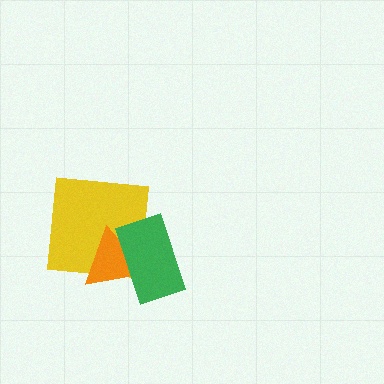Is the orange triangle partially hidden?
Yes, it is partially covered by another shape.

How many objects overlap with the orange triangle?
2 objects overlap with the orange triangle.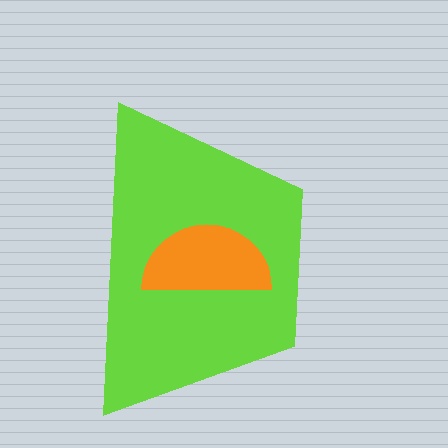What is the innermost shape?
The orange semicircle.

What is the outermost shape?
The lime trapezoid.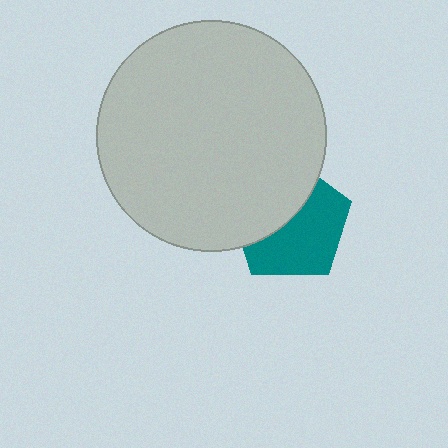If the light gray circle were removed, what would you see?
You would see the complete teal pentagon.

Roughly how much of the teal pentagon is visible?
About half of it is visible (roughly 57%).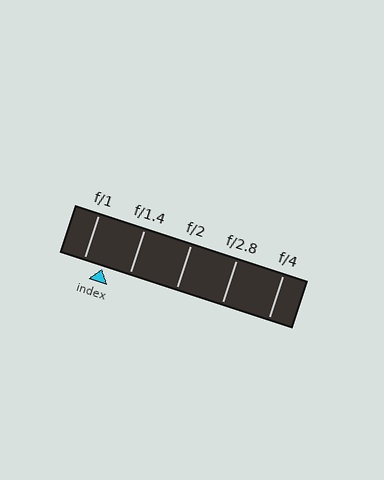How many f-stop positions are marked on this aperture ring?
There are 5 f-stop positions marked.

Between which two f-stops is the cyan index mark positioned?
The index mark is between f/1 and f/1.4.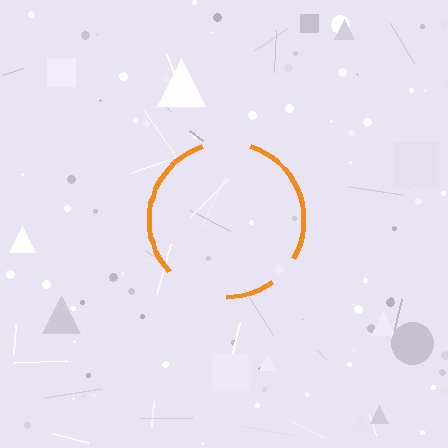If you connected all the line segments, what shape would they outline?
They would outline a circle.